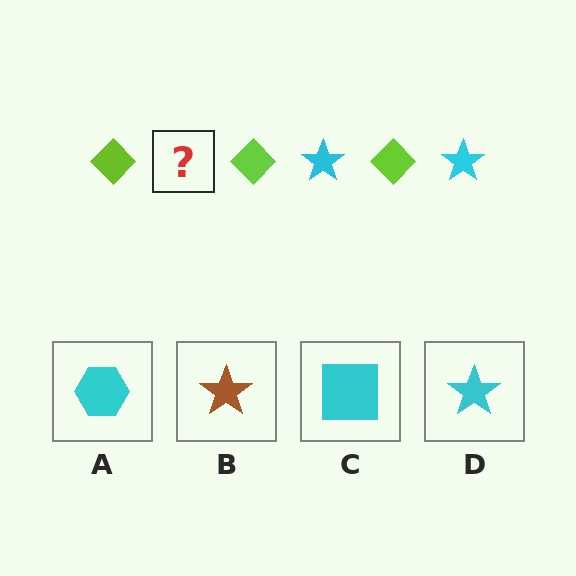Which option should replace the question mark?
Option D.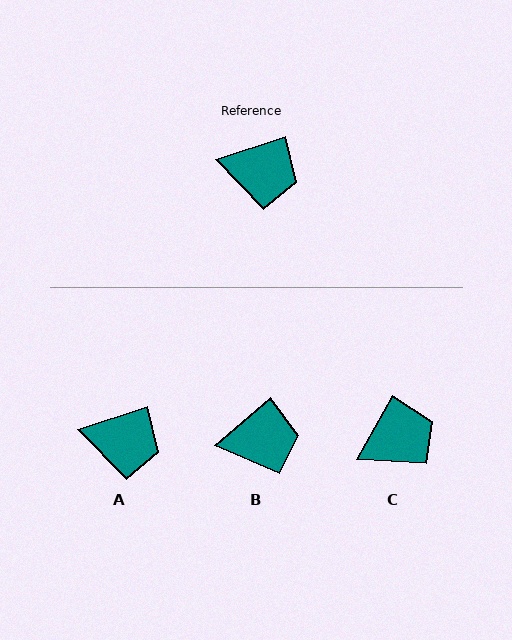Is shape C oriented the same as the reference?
No, it is off by about 43 degrees.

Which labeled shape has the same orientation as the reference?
A.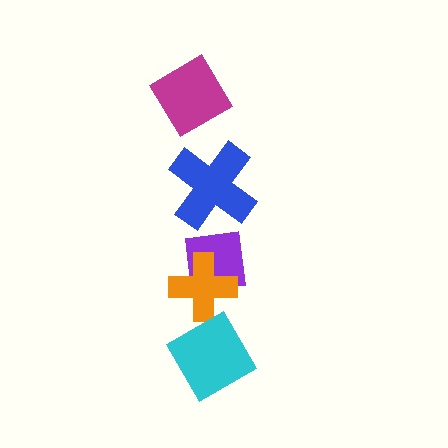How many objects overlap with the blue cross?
0 objects overlap with the blue cross.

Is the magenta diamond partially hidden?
No, no other shape covers it.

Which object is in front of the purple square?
The orange cross is in front of the purple square.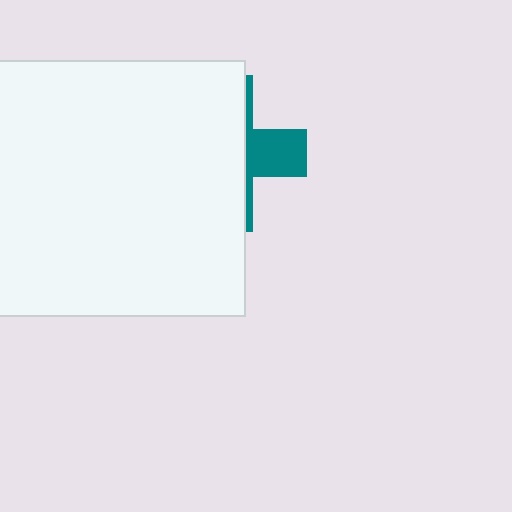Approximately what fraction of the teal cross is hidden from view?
Roughly 70% of the teal cross is hidden behind the white rectangle.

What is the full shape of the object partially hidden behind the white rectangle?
The partially hidden object is a teal cross.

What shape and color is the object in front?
The object in front is a white rectangle.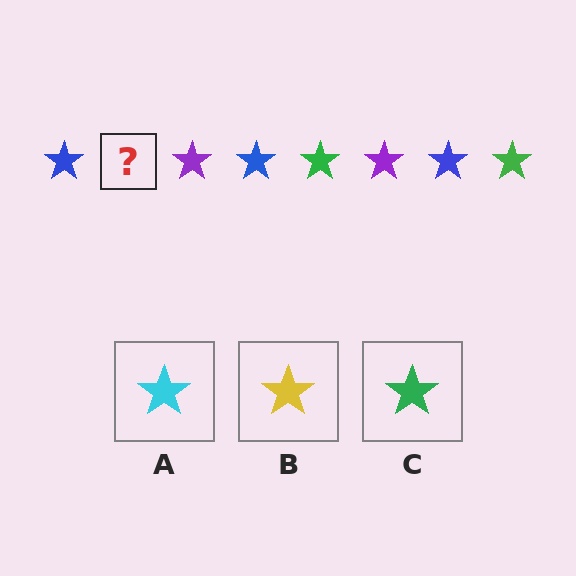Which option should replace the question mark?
Option C.